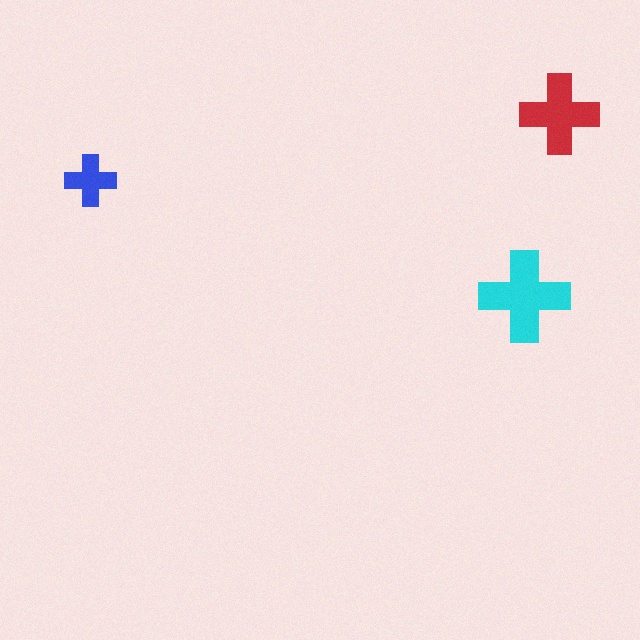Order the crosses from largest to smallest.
the cyan one, the red one, the blue one.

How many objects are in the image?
There are 3 objects in the image.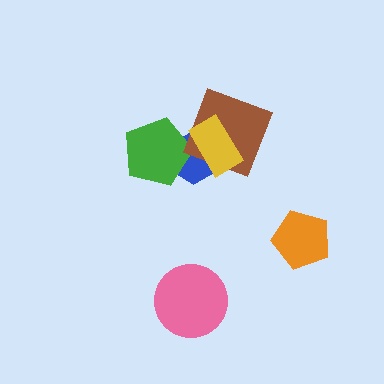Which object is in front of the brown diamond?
The yellow rectangle is in front of the brown diamond.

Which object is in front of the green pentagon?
The brown diamond is in front of the green pentagon.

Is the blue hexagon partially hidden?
Yes, it is partially covered by another shape.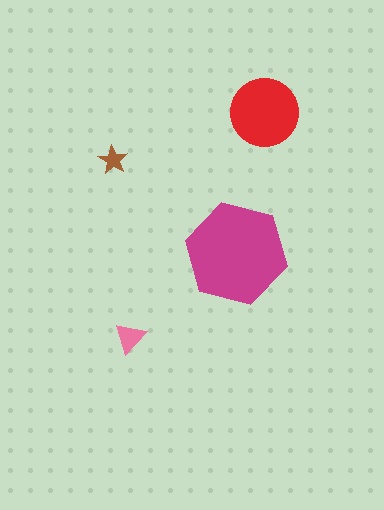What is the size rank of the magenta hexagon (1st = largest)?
1st.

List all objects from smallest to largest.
The brown star, the pink triangle, the red circle, the magenta hexagon.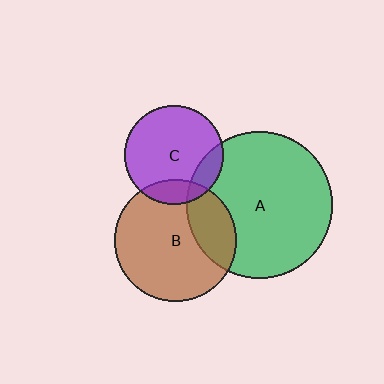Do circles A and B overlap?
Yes.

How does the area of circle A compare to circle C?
Approximately 2.2 times.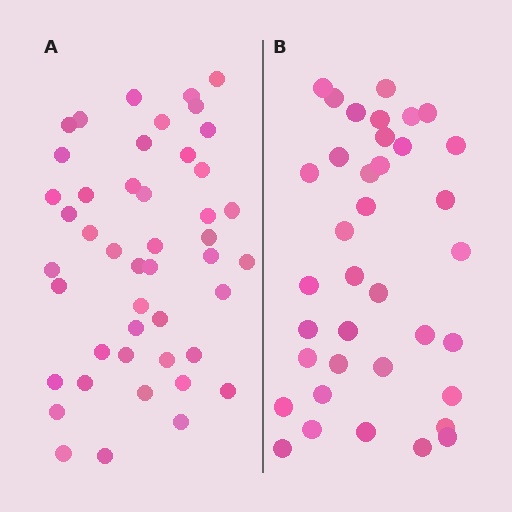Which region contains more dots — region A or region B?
Region A (the left region) has more dots.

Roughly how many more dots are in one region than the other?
Region A has roughly 8 or so more dots than region B.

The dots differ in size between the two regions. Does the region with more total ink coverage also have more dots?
No. Region B has more total ink coverage because its dots are larger, but region A actually contains more individual dots. Total area can be misleading — the number of items is what matters here.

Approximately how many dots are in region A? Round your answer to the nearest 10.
About 50 dots. (The exact count is 46, which rounds to 50.)